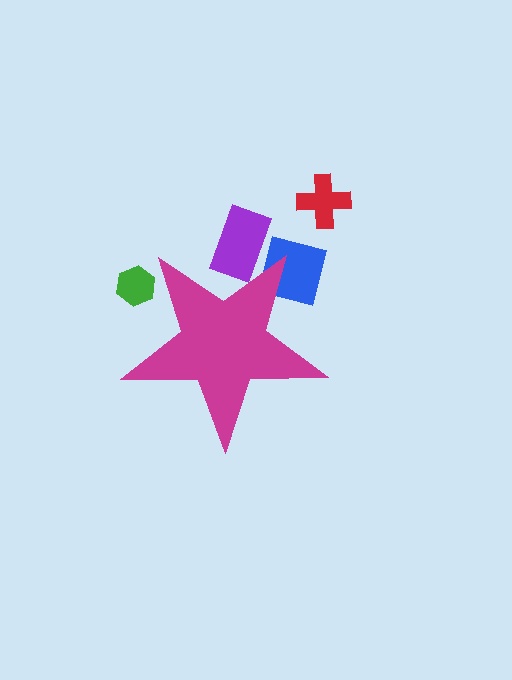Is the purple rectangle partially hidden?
Yes, the purple rectangle is partially hidden behind the magenta star.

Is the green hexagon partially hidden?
Yes, the green hexagon is partially hidden behind the magenta star.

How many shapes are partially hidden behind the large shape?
3 shapes are partially hidden.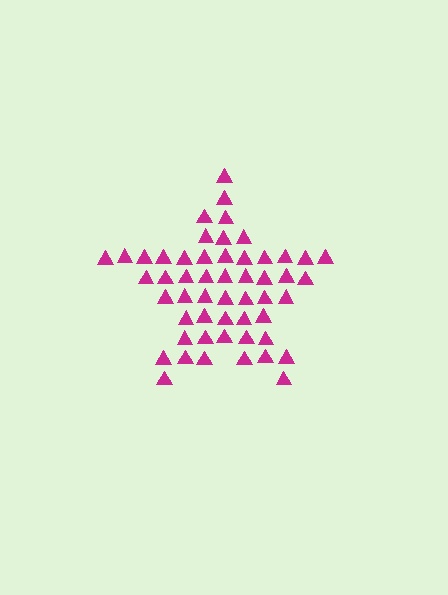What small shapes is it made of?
It is made of small triangles.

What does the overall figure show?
The overall figure shows a star.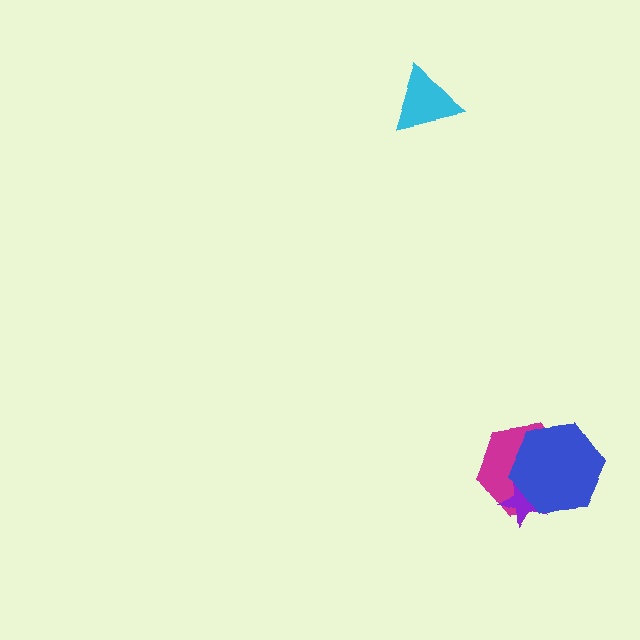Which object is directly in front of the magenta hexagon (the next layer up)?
The purple star is directly in front of the magenta hexagon.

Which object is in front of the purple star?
The blue hexagon is in front of the purple star.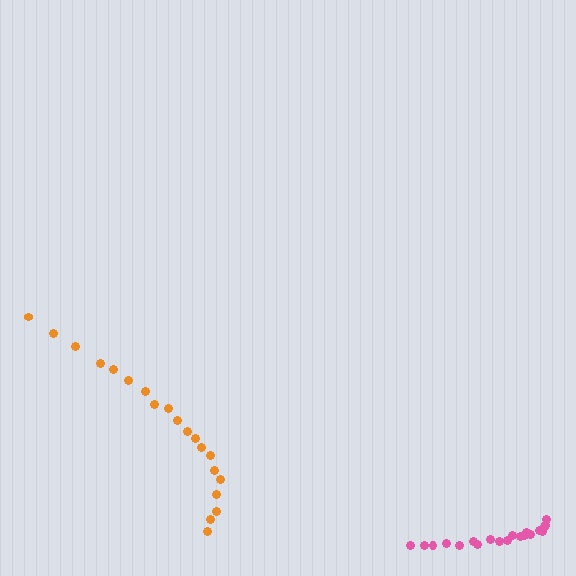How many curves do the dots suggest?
There are 2 distinct paths.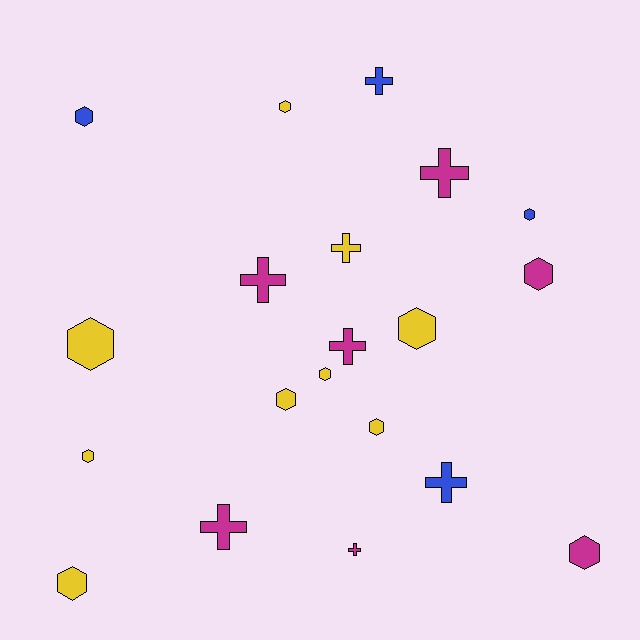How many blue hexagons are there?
There are 2 blue hexagons.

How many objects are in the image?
There are 20 objects.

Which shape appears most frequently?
Hexagon, with 12 objects.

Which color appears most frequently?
Yellow, with 9 objects.